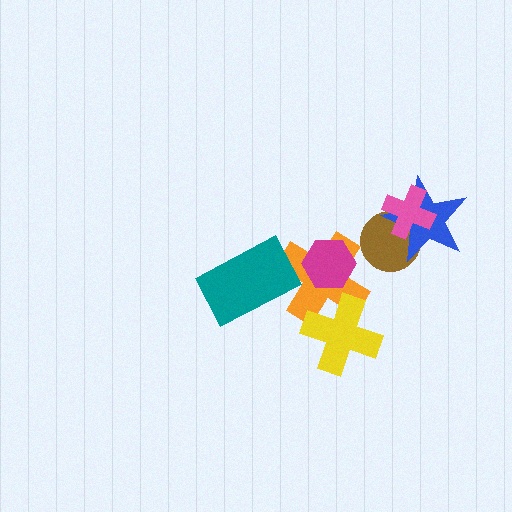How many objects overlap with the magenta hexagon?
1 object overlaps with the magenta hexagon.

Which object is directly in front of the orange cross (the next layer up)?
The teal rectangle is directly in front of the orange cross.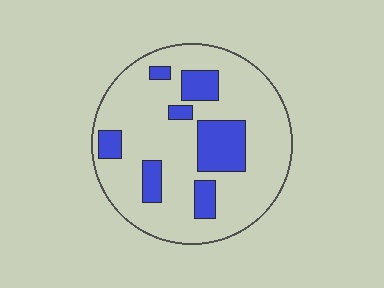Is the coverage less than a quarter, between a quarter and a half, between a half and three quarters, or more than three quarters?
Less than a quarter.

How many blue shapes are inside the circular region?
7.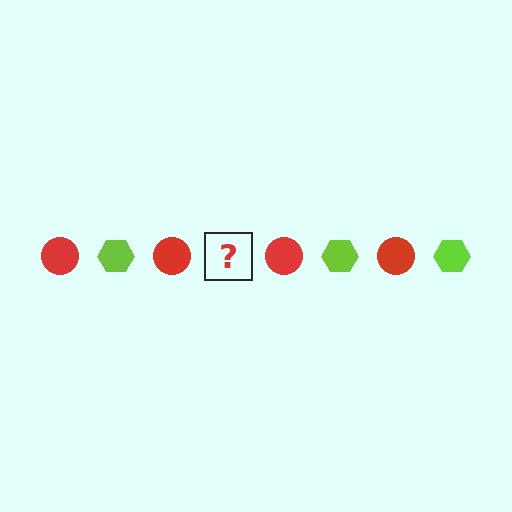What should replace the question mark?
The question mark should be replaced with a lime hexagon.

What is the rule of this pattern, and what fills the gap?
The rule is that the pattern alternates between red circle and lime hexagon. The gap should be filled with a lime hexagon.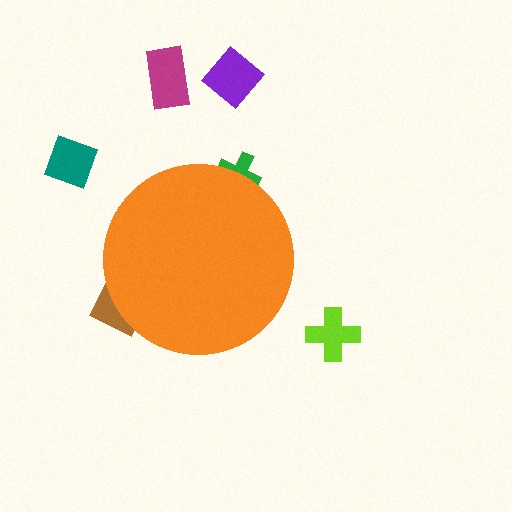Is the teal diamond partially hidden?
No, the teal diamond is fully visible.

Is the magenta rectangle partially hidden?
No, the magenta rectangle is fully visible.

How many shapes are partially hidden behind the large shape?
2 shapes are partially hidden.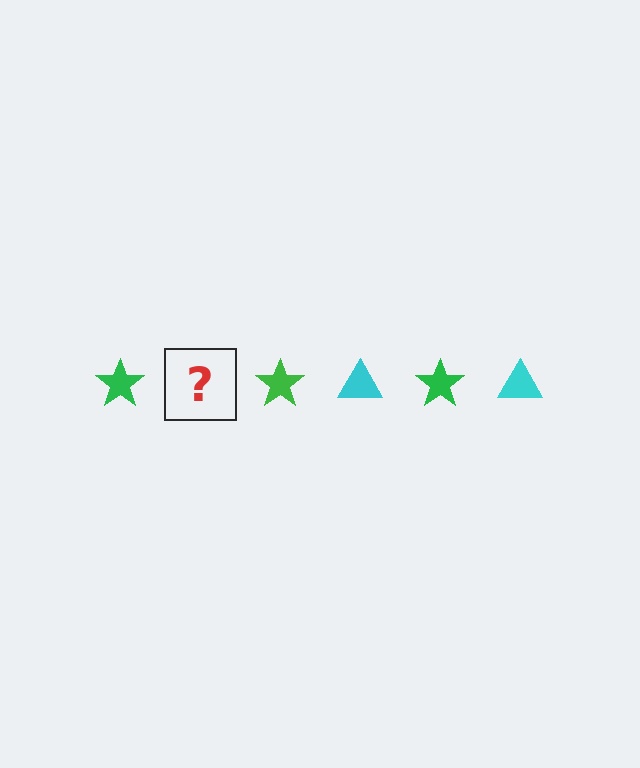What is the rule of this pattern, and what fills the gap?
The rule is that the pattern alternates between green star and cyan triangle. The gap should be filled with a cyan triangle.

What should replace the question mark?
The question mark should be replaced with a cyan triangle.